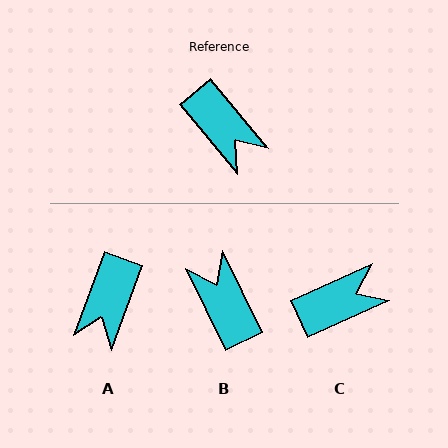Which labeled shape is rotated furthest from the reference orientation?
B, about 167 degrees away.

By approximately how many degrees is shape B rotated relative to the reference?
Approximately 167 degrees counter-clockwise.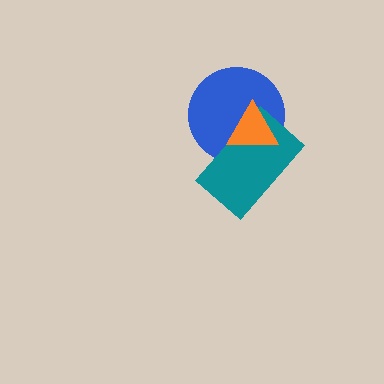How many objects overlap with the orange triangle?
2 objects overlap with the orange triangle.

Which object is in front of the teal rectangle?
The orange triangle is in front of the teal rectangle.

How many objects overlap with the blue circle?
2 objects overlap with the blue circle.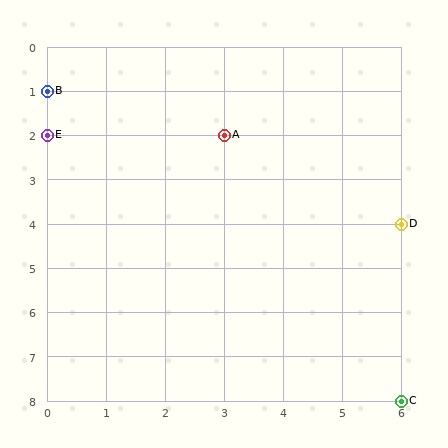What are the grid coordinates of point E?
Point E is at grid coordinates (0, 2).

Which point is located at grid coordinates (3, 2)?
Point A is at (3, 2).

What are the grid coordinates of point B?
Point B is at grid coordinates (0, 1).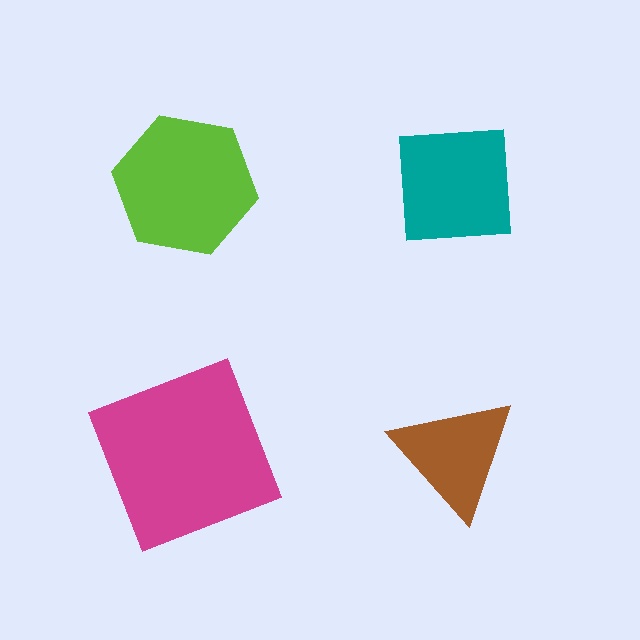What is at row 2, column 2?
A brown triangle.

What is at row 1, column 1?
A lime hexagon.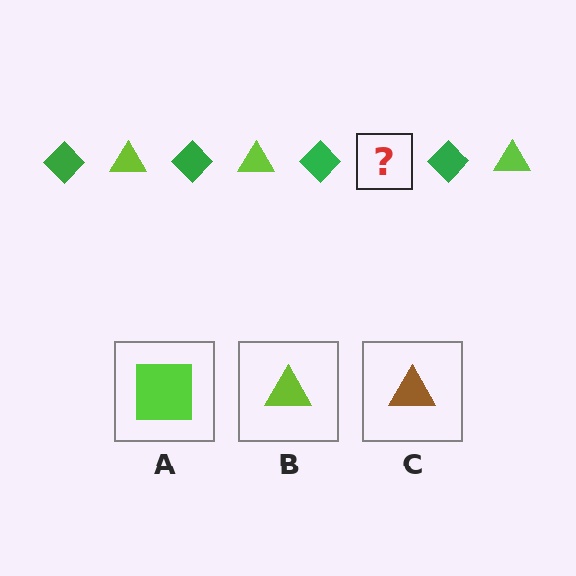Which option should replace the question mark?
Option B.